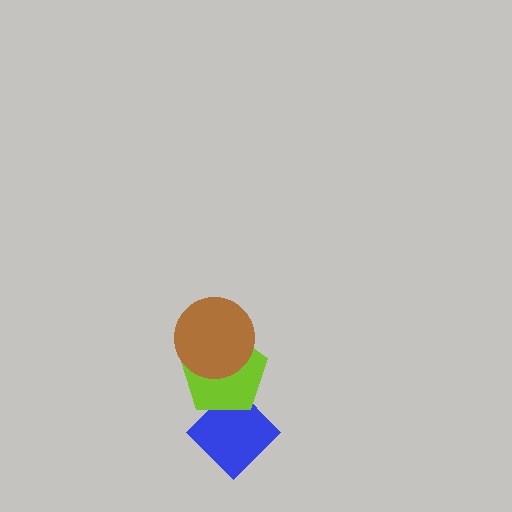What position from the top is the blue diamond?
The blue diamond is 3rd from the top.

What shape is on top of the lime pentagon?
The brown circle is on top of the lime pentagon.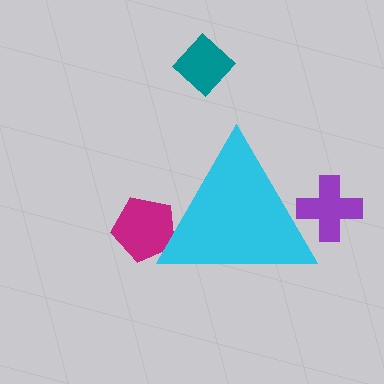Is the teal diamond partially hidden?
No, the teal diamond is fully visible.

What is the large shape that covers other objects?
A cyan triangle.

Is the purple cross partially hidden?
Yes, the purple cross is partially hidden behind the cyan triangle.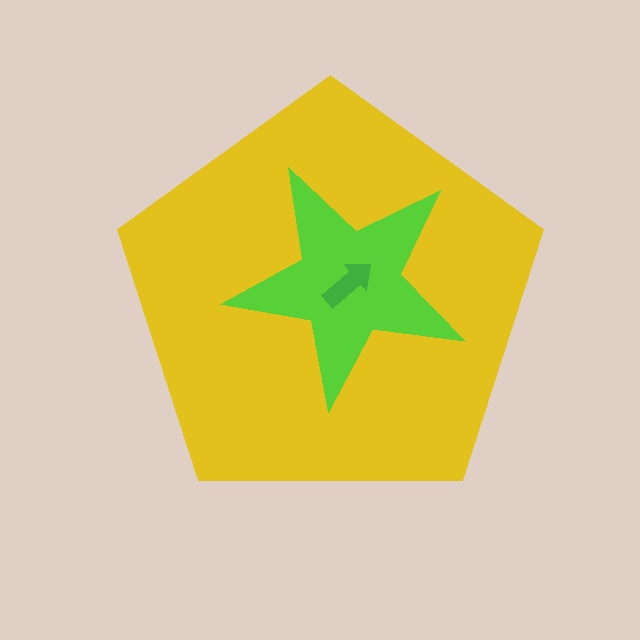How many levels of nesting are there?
3.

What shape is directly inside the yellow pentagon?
The lime star.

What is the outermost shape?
The yellow pentagon.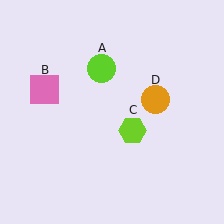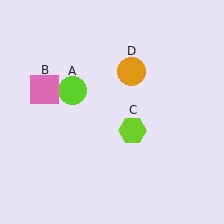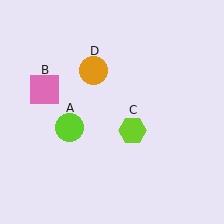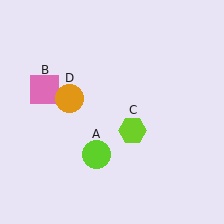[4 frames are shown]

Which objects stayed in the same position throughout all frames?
Pink square (object B) and lime hexagon (object C) remained stationary.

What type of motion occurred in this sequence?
The lime circle (object A), orange circle (object D) rotated counterclockwise around the center of the scene.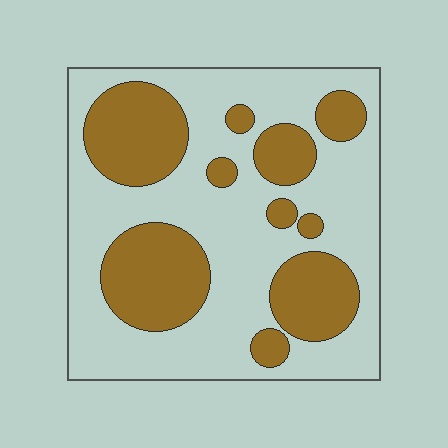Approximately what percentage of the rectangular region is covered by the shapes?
Approximately 35%.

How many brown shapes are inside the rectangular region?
10.